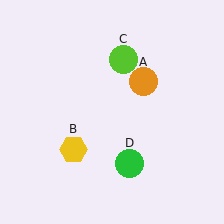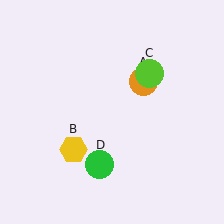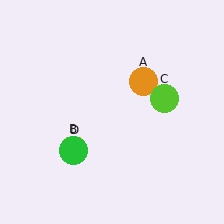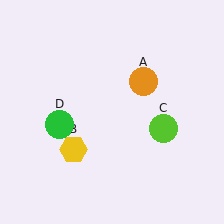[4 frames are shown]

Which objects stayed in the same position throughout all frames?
Orange circle (object A) and yellow hexagon (object B) remained stationary.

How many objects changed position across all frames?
2 objects changed position: lime circle (object C), green circle (object D).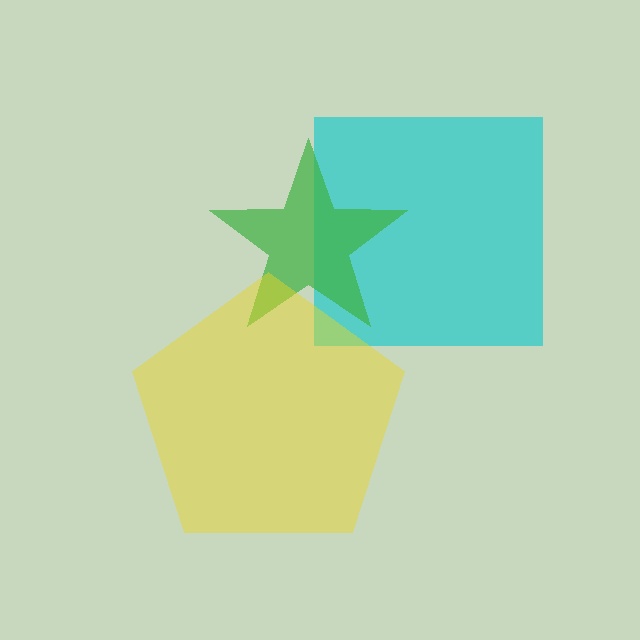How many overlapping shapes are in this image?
There are 3 overlapping shapes in the image.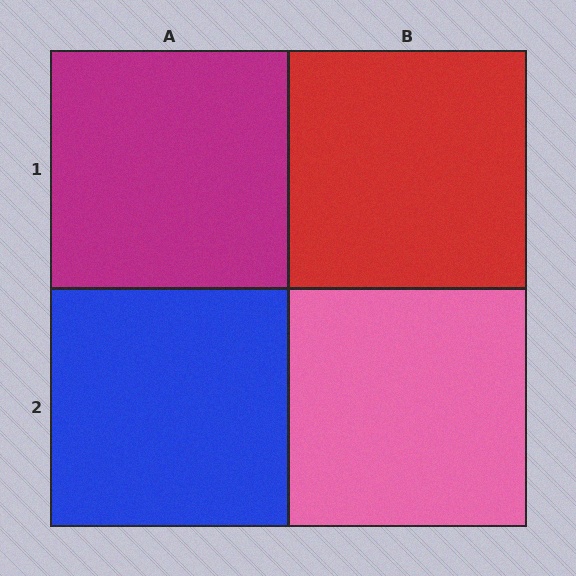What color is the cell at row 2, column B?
Pink.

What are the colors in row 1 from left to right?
Magenta, red.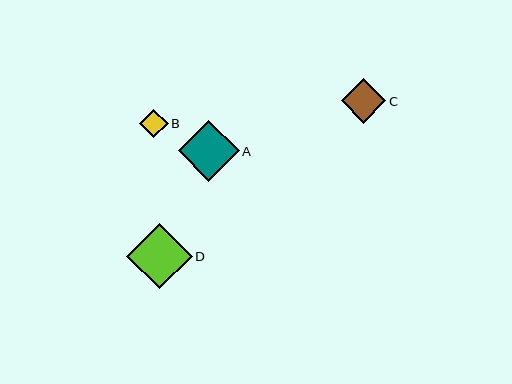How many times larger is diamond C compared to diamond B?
Diamond C is approximately 1.5 times the size of diamond B.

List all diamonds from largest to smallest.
From largest to smallest: D, A, C, B.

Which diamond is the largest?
Diamond D is the largest with a size of approximately 65 pixels.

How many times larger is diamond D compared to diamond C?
Diamond D is approximately 1.5 times the size of diamond C.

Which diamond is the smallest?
Diamond B is the smallest with a size of approximately 29 pixels.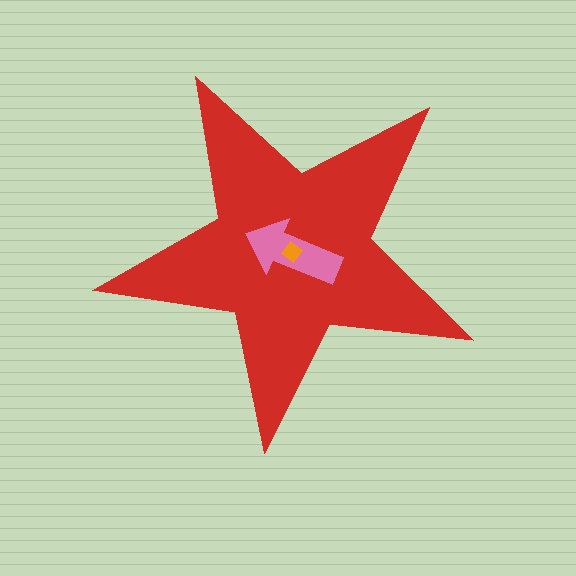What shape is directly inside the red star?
The pink arrow.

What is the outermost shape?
The red star.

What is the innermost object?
The orange diamond.